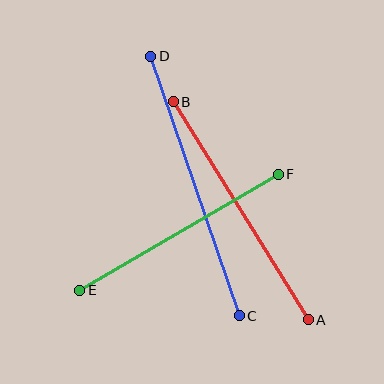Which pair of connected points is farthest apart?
Points C and D are farthest apart.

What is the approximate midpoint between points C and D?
The midpoint is at approximately (195, 186) pixels.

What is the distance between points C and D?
The distance is approximately 274 pixels.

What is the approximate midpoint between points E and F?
The midpoint is at approximately (179, 232) pixels.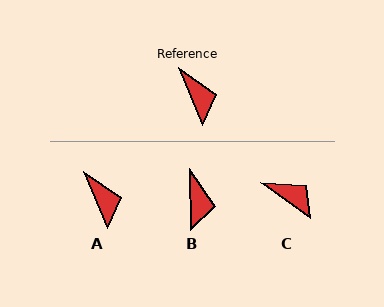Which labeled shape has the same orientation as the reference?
A.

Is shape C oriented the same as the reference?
No, it is off by about 32 degrees.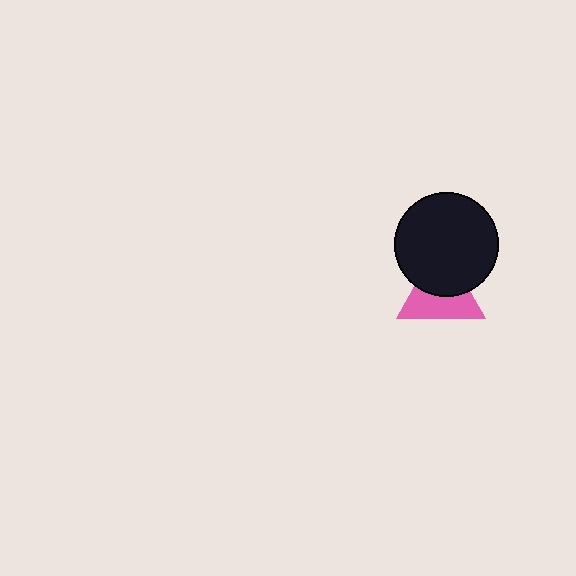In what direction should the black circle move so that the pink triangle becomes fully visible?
The black circle should move up. That is the shortest direction to clear the overlap and leave the pink triangle fully visible.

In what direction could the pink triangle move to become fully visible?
The pink triangle could move down. That would shift it out from behind the black circle entirely.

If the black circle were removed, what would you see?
You would see the complete pink triangle.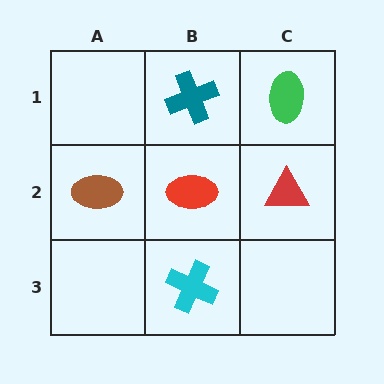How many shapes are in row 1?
2 shapes.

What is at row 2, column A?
A brown ellipse.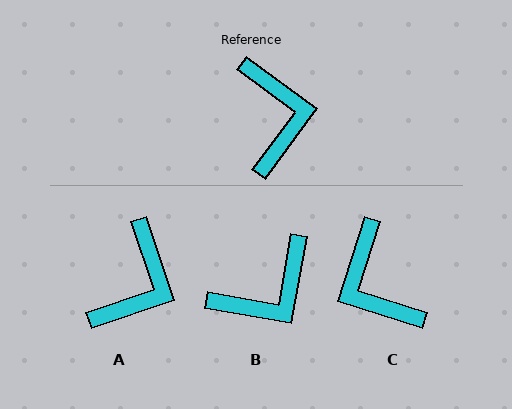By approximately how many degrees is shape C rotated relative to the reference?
Approximately 162 degrees clockwise.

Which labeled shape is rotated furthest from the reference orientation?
C, about 162 degrees away.